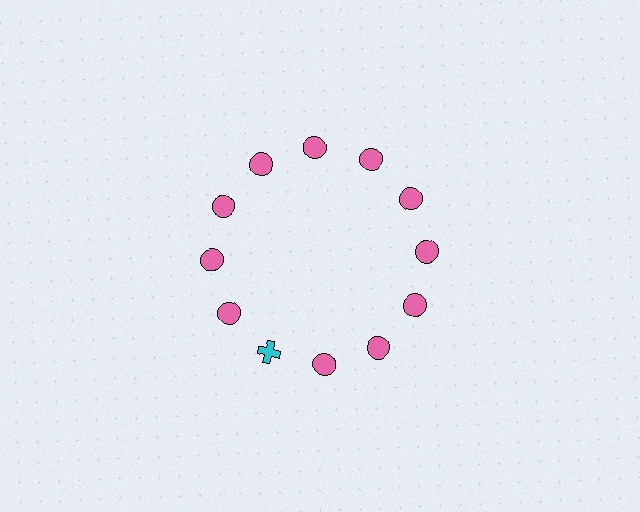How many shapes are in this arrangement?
There are 12 shapes arranged in a ring pattern.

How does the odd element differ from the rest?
It differs in both color (cyan instead of pink) and shape (cross instead of circle).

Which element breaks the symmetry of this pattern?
The cyan cross at roughly the 7 o'clock position breaks the symmetry. All other shapes are pink circles.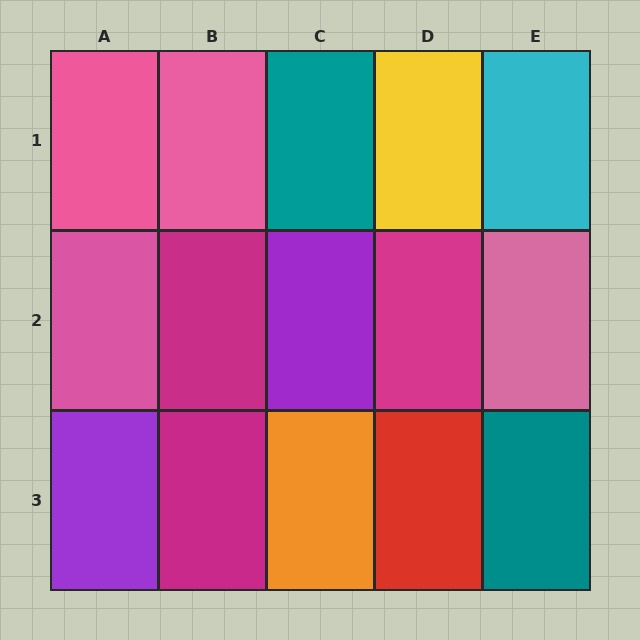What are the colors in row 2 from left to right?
Pink, magenta, purple, magenta, pink.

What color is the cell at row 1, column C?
Teal.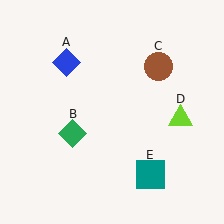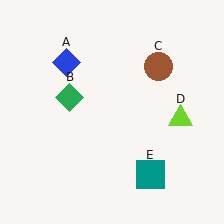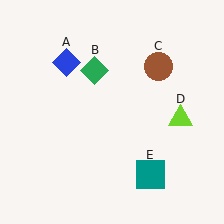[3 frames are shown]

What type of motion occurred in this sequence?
The green diamond (object B) rotated clockwise around the center of the scene.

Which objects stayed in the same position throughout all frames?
Blue diamond (object A) and brown circle (object C) and lime triangle (object D) and teal square (object E) remained stationary.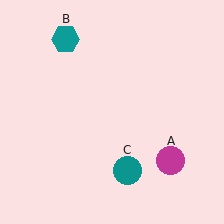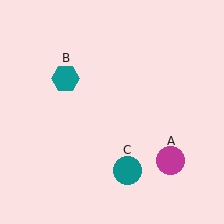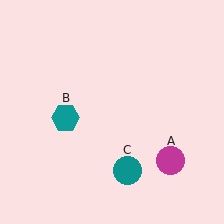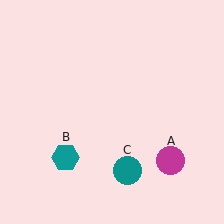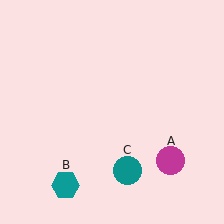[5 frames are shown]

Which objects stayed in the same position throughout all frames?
Magenta circle (object A) and teal circle (object C) remained stationary.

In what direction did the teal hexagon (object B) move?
The teal hexagon (object B) moved down.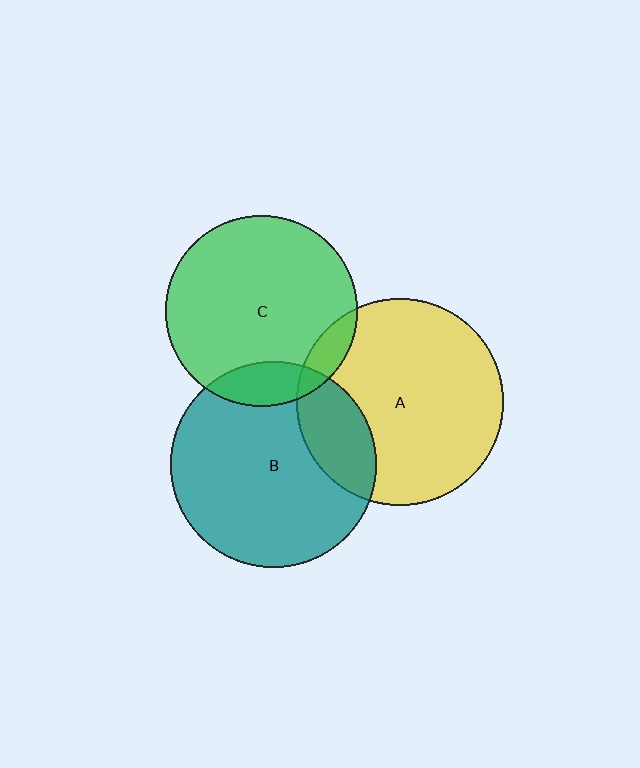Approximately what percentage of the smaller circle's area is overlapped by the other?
Approximately 10%.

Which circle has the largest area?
Circle A (yellow).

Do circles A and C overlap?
Yes.